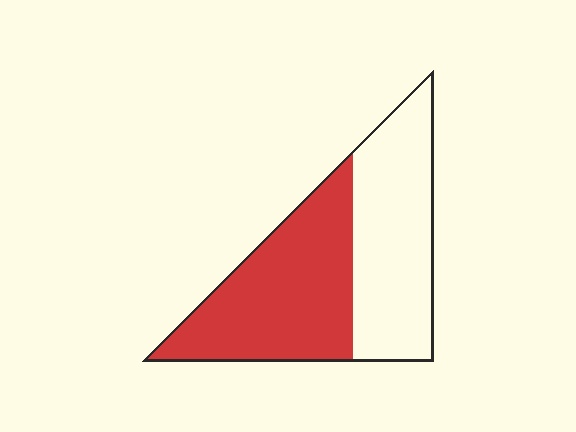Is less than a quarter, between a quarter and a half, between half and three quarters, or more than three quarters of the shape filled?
Between half and three quarters.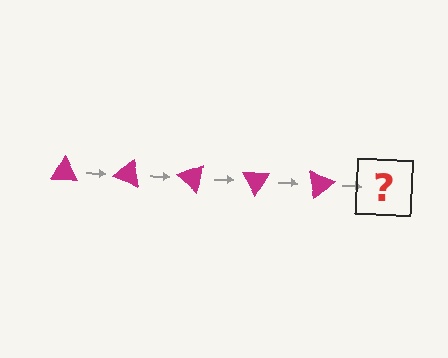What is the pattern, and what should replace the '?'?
The pattern is that the triangle rotates 20 degrees each step. The '?' should be a magenta triangle rotated 100 degrees.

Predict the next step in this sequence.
The next step is a magenta triangle rotated 100 degrees.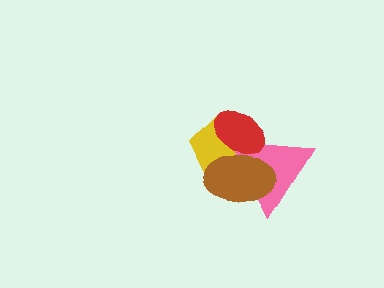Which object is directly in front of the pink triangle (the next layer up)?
The red ellipse is directly in front of the pink triangle.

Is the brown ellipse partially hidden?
No, no other shape covers it.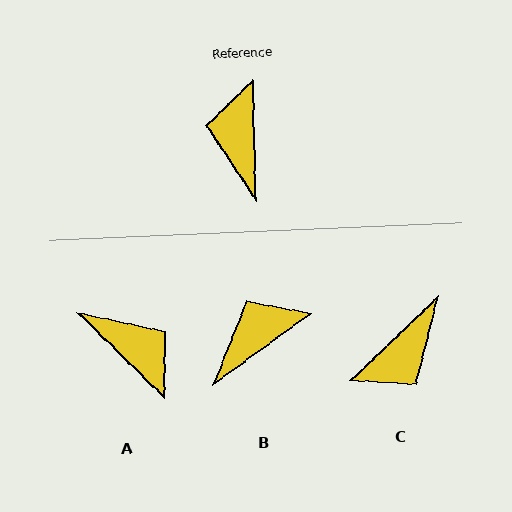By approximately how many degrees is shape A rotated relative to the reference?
Approximately 136 degrees clockwise.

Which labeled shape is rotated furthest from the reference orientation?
A, about 136 degrees away.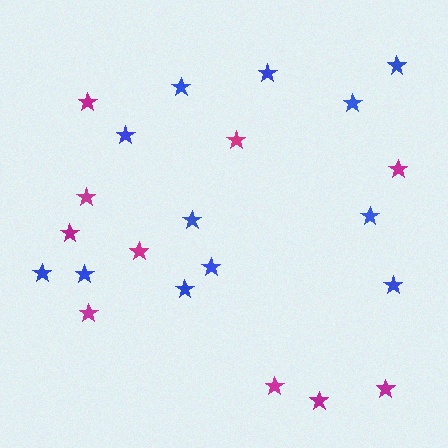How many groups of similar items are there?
There are 2 groups: one group of blue stars (12) and one group of magenta stars (10).